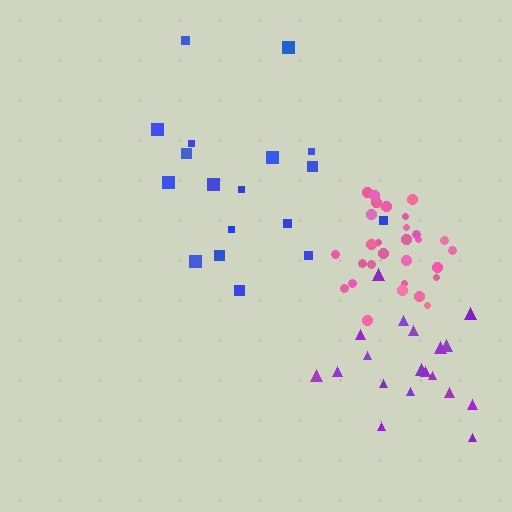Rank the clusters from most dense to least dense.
pink, purple, blue.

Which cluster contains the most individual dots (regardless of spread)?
Pink (31).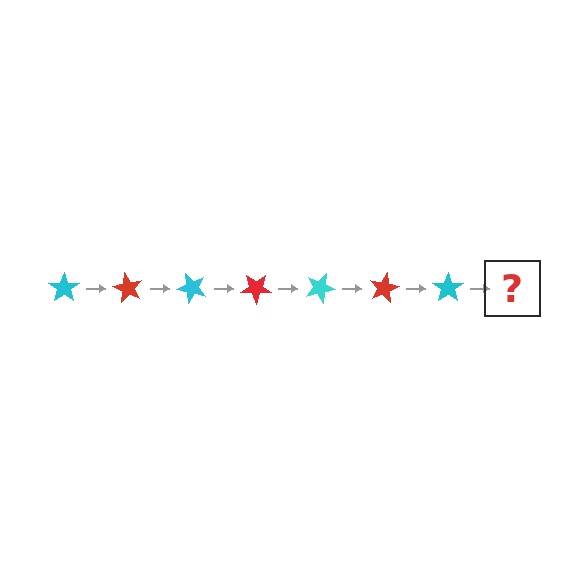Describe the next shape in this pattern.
It should be a red star, rotated 420 degrees from the start.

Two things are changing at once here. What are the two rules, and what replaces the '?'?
The two rules are that it rotates 60 degrees each step and the color cycles through cyan and red. The '?' should be a red star, rotated 420 degrees from the start.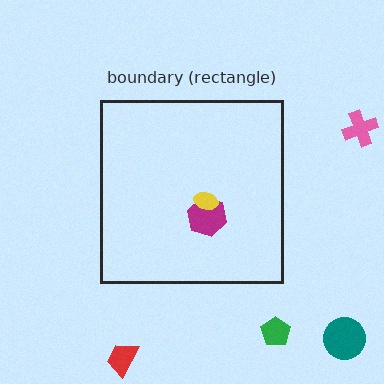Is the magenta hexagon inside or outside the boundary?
Inside.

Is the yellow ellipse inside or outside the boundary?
Inside.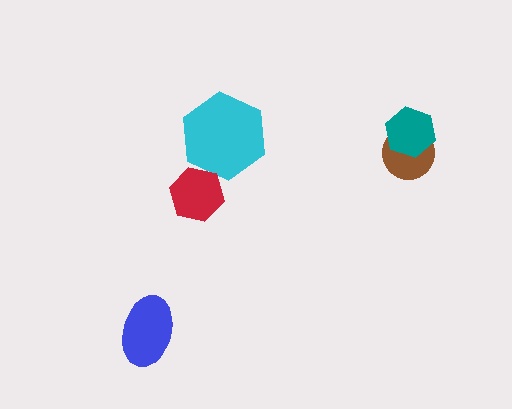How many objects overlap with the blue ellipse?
0 objects overlap with the blue ellipse.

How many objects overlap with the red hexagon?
1 object overlaps with the red hexagon.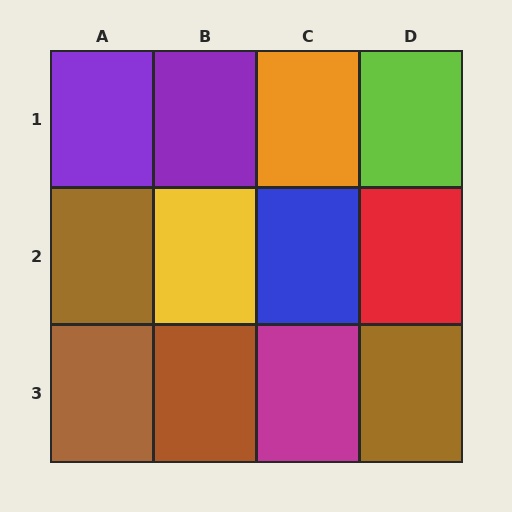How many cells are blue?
1 cell is blue.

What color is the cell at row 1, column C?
Orange.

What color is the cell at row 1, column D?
Lime.